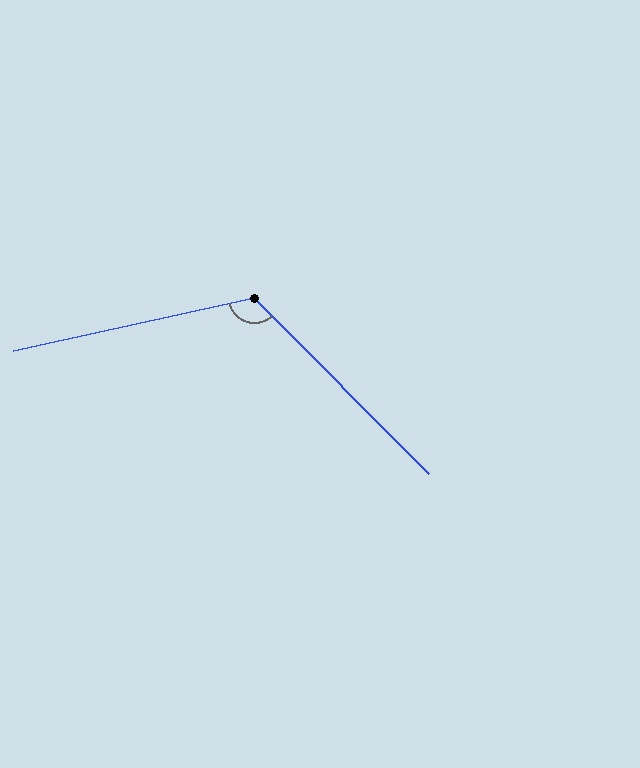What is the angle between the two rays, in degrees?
Approximately 122 degrees.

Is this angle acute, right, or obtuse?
It is obtuse.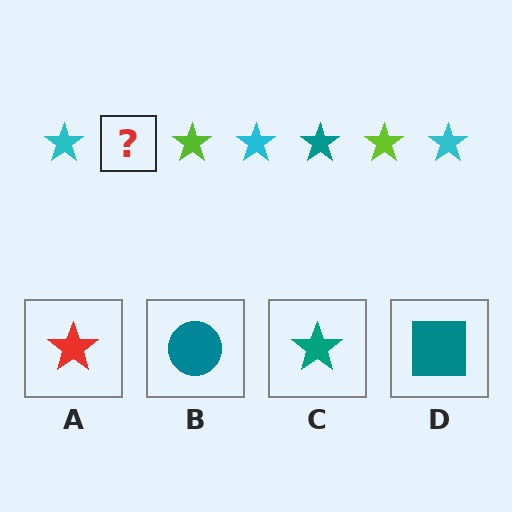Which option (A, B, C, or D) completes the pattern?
C.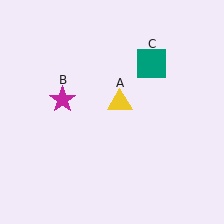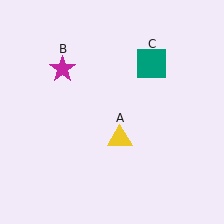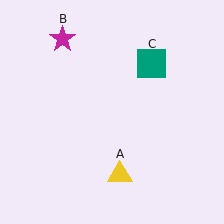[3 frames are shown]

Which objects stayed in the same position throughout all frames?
Teal square (object C) remained stationary.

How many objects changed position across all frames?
2 objects changed position: yellow triangle (object A), magenta star (object B).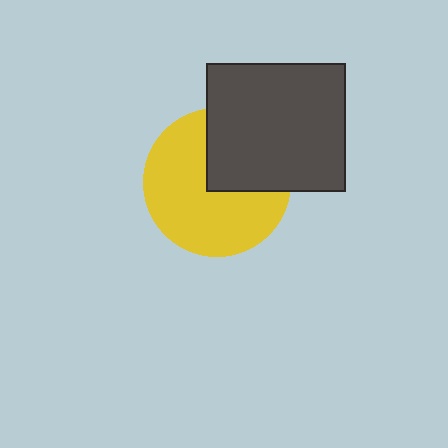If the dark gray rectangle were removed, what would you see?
You would see the complete yellow circle.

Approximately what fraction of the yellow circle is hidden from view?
Roughly 34% of the yellow circle is hidden behind the dark gray rectangle.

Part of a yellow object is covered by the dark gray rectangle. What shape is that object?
It is a circle.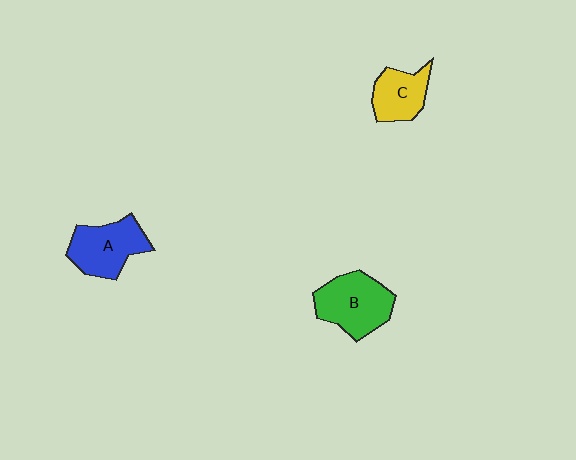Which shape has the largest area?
Shape B (green).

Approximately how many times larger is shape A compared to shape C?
Approximately 1.3 times.